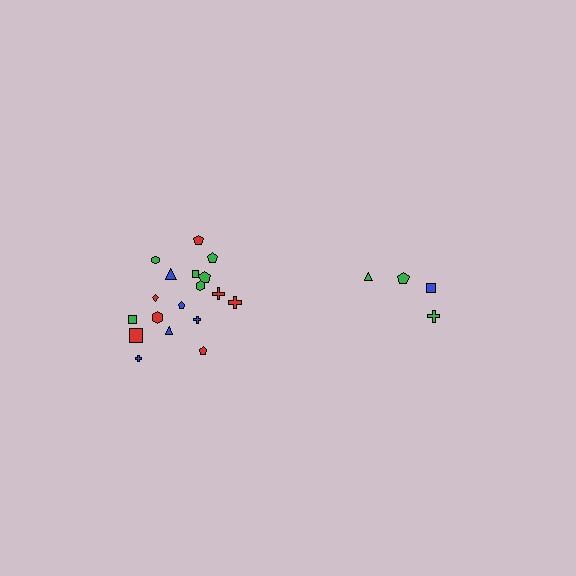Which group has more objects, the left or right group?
The left group.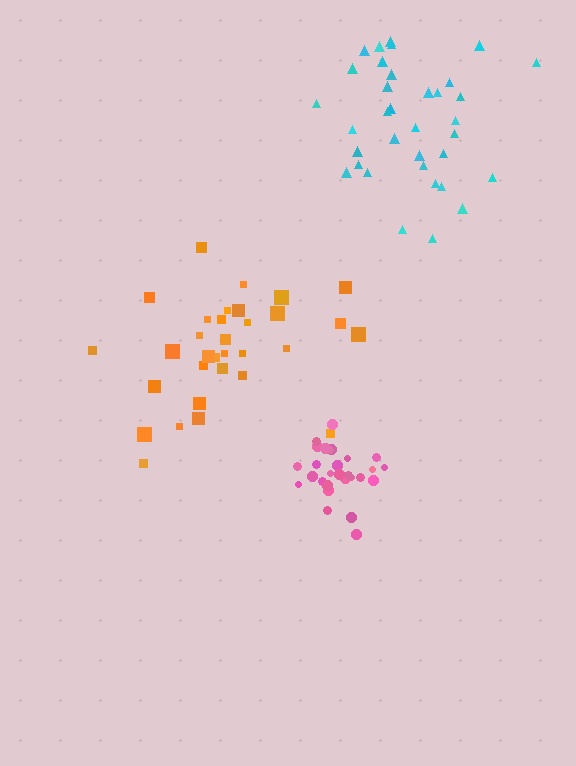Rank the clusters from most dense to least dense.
pink, cyan, orange.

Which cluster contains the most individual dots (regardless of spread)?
Cyan (35).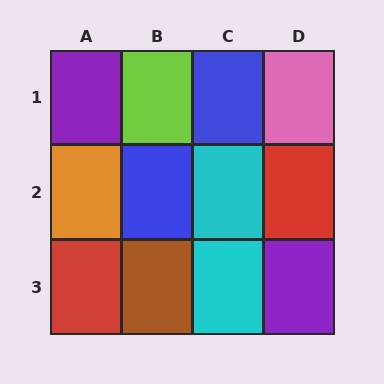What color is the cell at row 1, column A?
Purple.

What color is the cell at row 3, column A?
Red.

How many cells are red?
2 cells are red.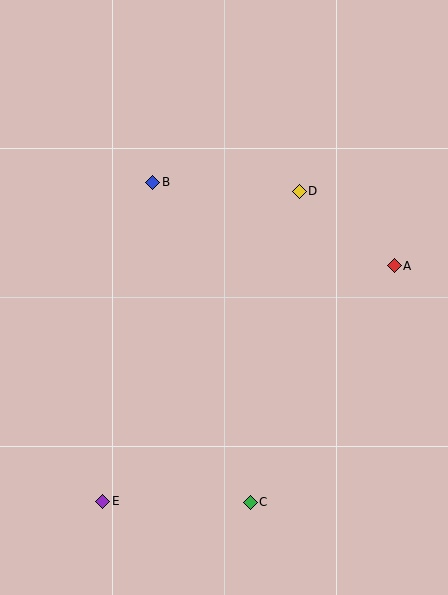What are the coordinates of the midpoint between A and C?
The midpoint between A and C is at (322, 384).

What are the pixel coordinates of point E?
Point E is at (103, 501).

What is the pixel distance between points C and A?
The distance between C and A is 277 pixels.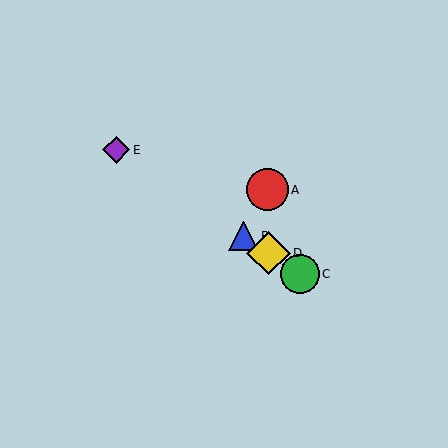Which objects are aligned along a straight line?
Objects B, C, D, E are aligned along a straight line.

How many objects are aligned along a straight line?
4 objects (B, C, D, E) are aligned along a straight line.